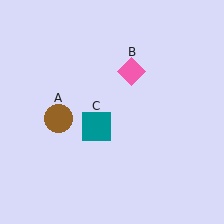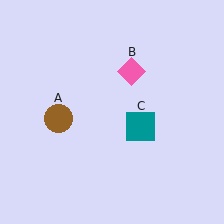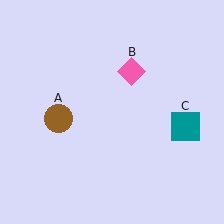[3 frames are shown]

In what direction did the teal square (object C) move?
The teal square (object C) moved right.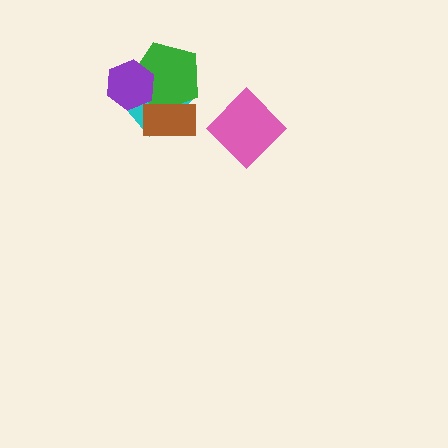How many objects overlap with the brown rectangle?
2 objects overlap with the brown rectangle.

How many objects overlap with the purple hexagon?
2 objects overlap with the purple hexagon.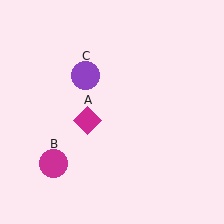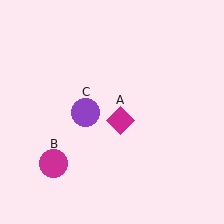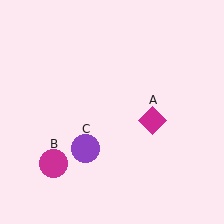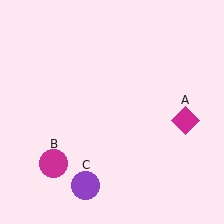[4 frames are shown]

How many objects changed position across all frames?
2 objects changed position: magenta diamond (object A), purple circle (object C).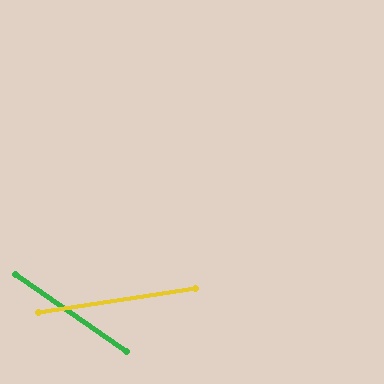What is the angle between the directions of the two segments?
Approximately 43 degrees.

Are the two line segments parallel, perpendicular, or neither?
Neither parallel nor perpendicular — they differ by about 43°.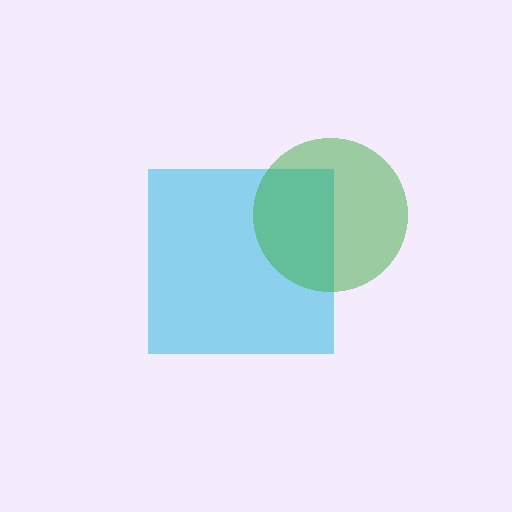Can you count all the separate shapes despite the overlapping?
Yes, there are 2 separate shapes.